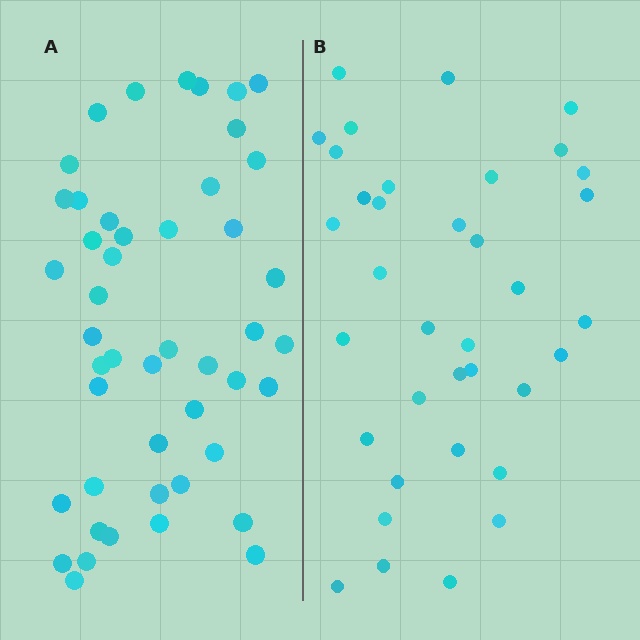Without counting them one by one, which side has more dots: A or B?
Region A (the left region) has more dots.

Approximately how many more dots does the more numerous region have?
Region A has roughly 12 or so more dots than region B.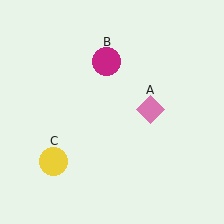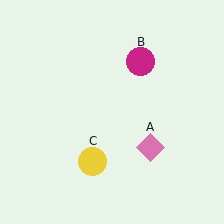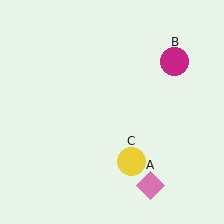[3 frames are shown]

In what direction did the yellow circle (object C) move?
The yellow circle (object C) moved right.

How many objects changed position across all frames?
3 objects changed position: pink diamond (object A), magenta circle (object B), yellow circle (object C).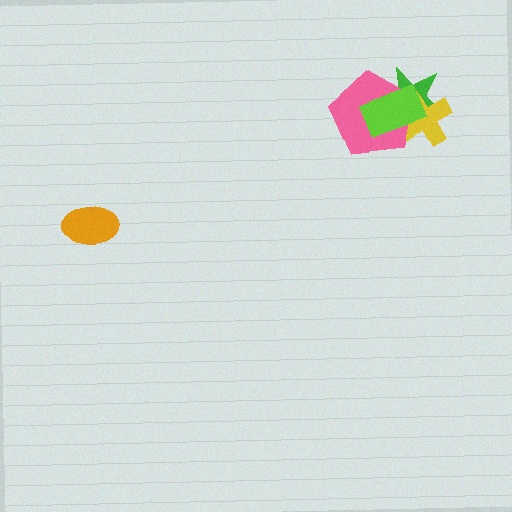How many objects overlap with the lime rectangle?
3 objects overlap with the lime rectangle.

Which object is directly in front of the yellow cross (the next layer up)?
The pink pentagon is directly in front of the yellow cross.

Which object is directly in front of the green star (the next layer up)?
The yellow cross is directly in front of the green star.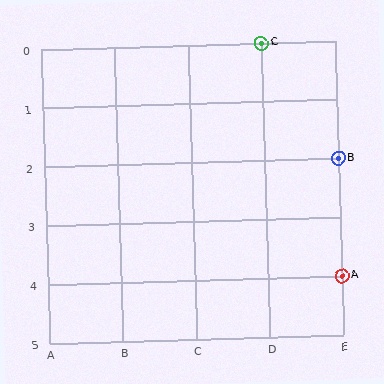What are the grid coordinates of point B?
Point B is at grid coordinates (E, 2).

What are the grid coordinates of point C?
Point C is at grid coordinates (D, 0).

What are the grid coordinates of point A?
Point A is at grid coordinates (E, 4).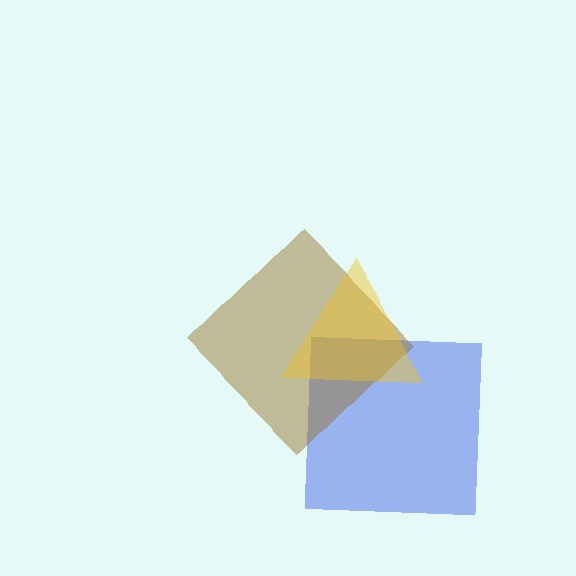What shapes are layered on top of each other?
The layered shapes are: a blue square, a brown diamond, a yellow triangle.